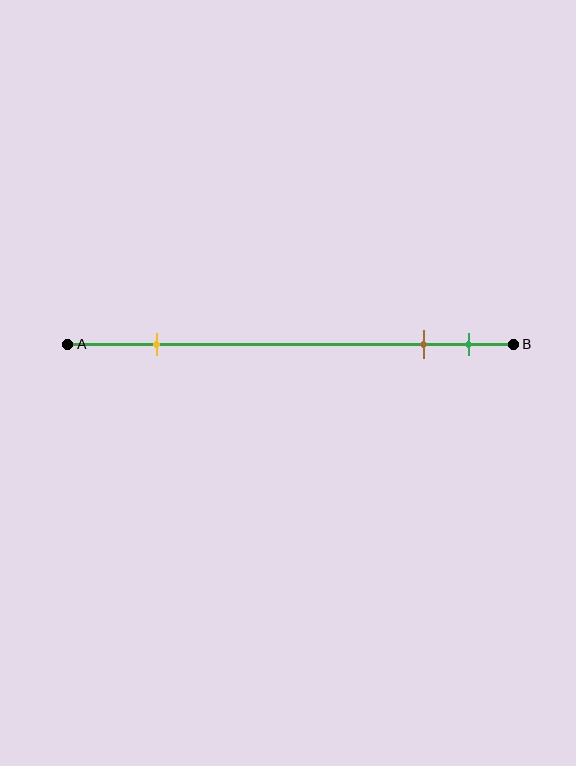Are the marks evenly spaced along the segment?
No, the marks are not evenly spaced.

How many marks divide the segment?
There are 3 marks dividing the segment.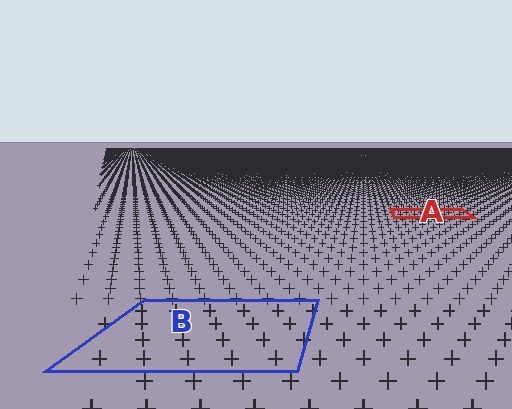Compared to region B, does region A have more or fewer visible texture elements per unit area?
Region A has more texture elements per unit area — they are packed more densely because it is farther away.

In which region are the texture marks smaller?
The texture marks are smaller in region A, because it is farther away.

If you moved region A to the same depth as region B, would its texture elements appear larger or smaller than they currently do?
They would appear larger. At a closer depth, the same texture elements are projected at a bigger on-screen size.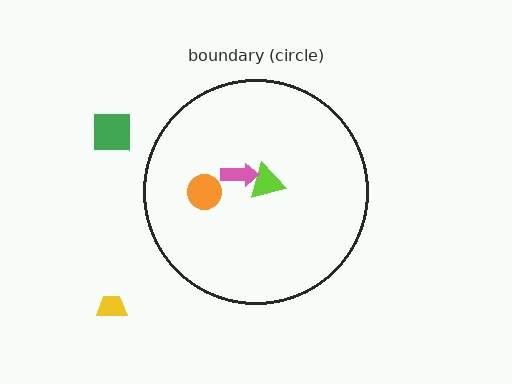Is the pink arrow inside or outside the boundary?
Inside.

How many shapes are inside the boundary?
3 inside, 2 outside.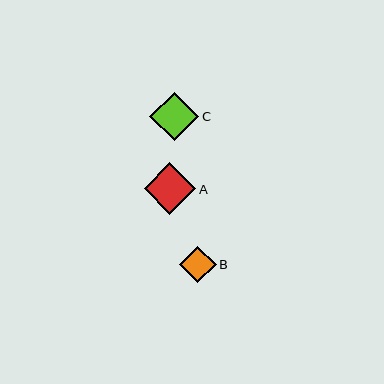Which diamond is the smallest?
Diamond B is the smallest with a size of approximately 36 pixels.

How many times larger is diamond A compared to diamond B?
Diamond A is approximately 1.4 times the size of diamond B.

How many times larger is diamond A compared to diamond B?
Diamond A is approximately 1.4 times the size of diamond B.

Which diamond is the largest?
Diamond A is the largest with a size of approximately 51 pixels.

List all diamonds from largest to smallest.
From largest to smallest: A, C, B.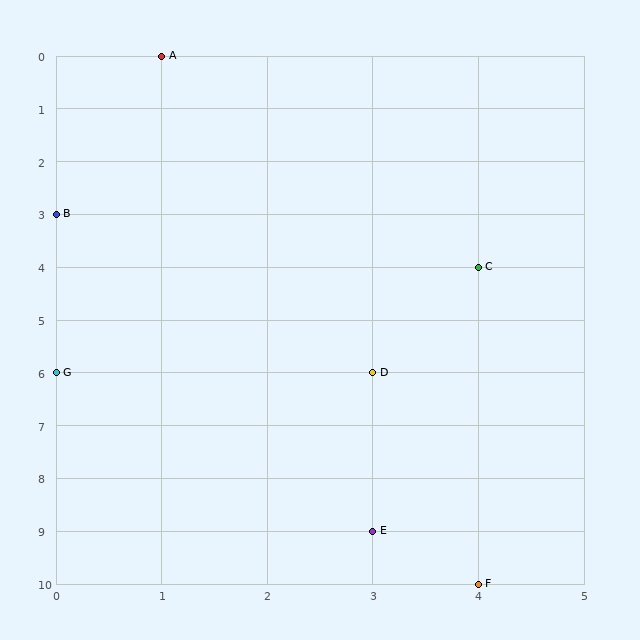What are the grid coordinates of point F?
Point F is at grid coordinates (4, 10).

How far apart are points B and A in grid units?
Points B and A are 1 column and 3 rows apart (about 3.2 grid units diagonally).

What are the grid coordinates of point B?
Point B is at grid coordinates (0, 3).